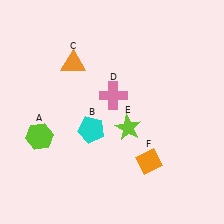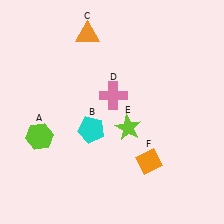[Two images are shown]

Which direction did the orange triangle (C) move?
The orange triangle (C) moved up.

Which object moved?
The orange triangle (C) moved up.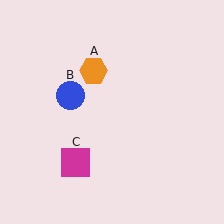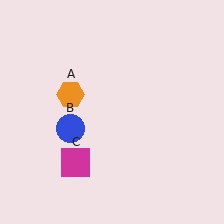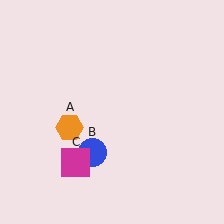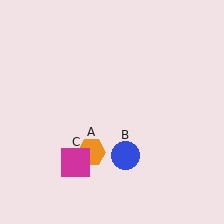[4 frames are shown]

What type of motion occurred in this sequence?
The orange hexagon (object A), blue circle (object B) rotated counterclockwise around the center of the scene.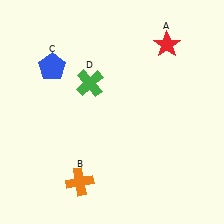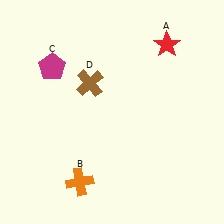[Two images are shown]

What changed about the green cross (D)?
In Image 1, D is green. In Image 2, it changed to brown.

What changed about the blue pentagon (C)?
In Image 1, C is blue. In Image 2, it changed to magenta.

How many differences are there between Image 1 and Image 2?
There are 2 differences between the two images.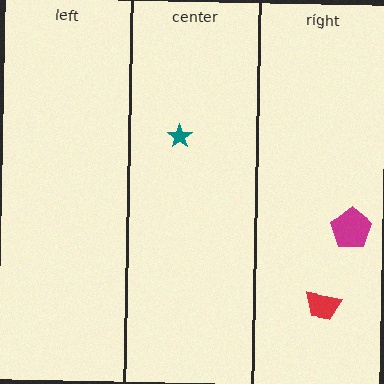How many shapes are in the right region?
2.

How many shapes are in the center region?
1.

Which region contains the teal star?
The center region.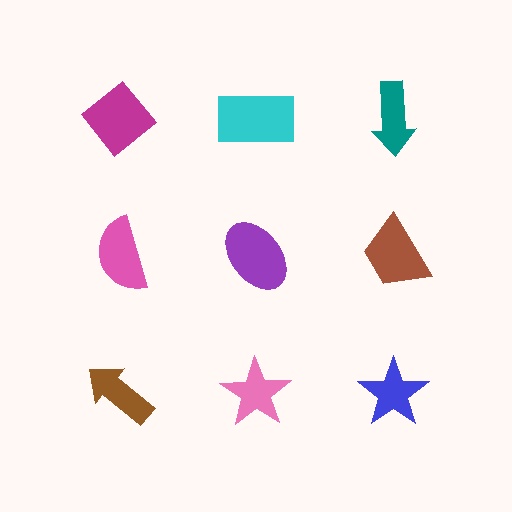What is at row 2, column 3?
A brown trapezoid.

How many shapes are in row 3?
3 shapes.